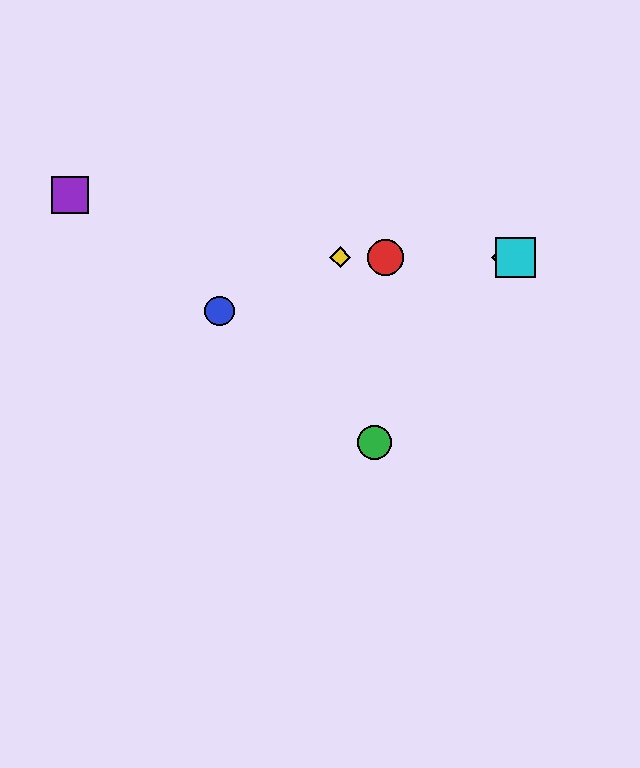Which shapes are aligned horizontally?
The red circle, the yellow diamond, the orange diamond, the cyan square are aligned horizontally.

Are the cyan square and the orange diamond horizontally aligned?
Yes, both are at y≈257.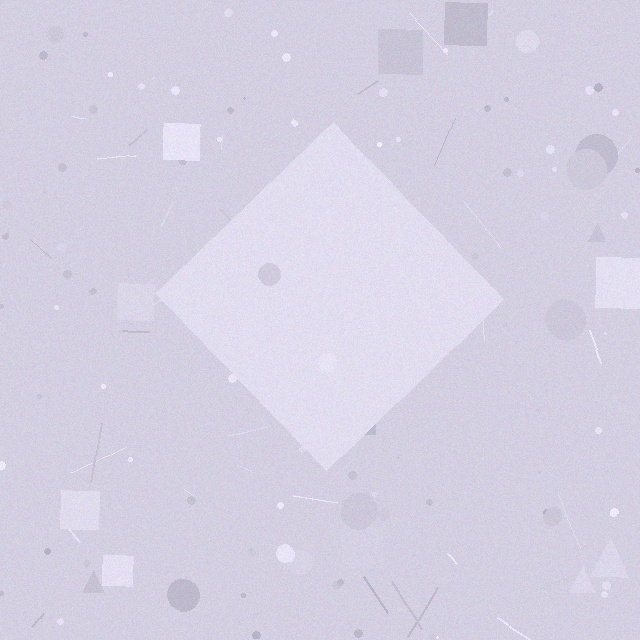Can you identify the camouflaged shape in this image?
The camouflaged shape is a diamond.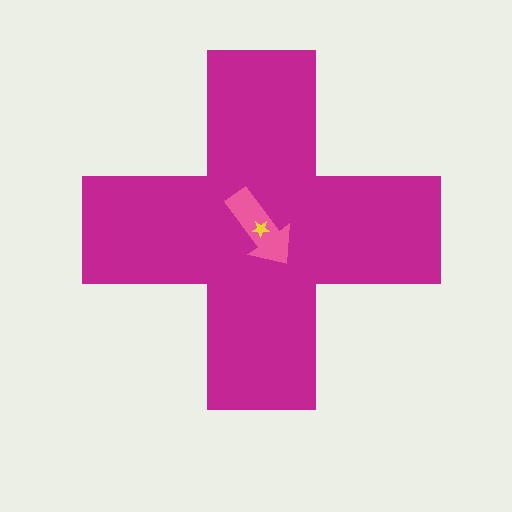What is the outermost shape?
The magenta cross.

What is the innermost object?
The yellow star.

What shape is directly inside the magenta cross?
The pink arrow.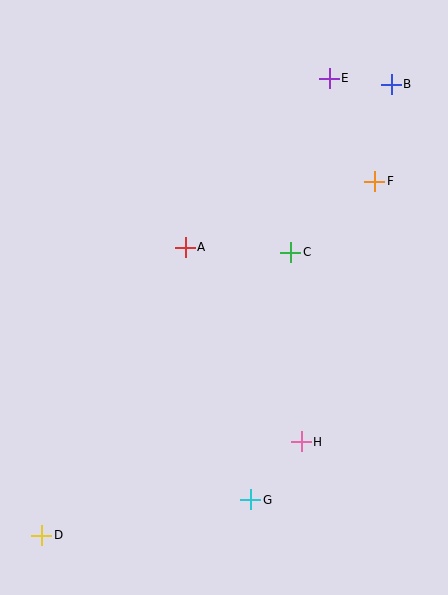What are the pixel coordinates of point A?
Point A is at (185, 247).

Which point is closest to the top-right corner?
Point B is closest to the top-right corner.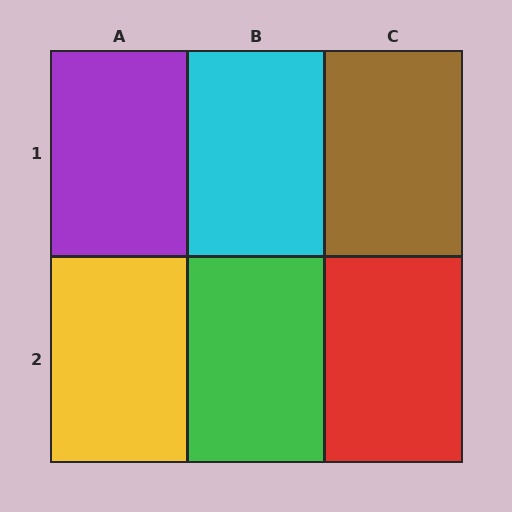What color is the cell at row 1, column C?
Brown.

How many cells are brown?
1 cell is brown.